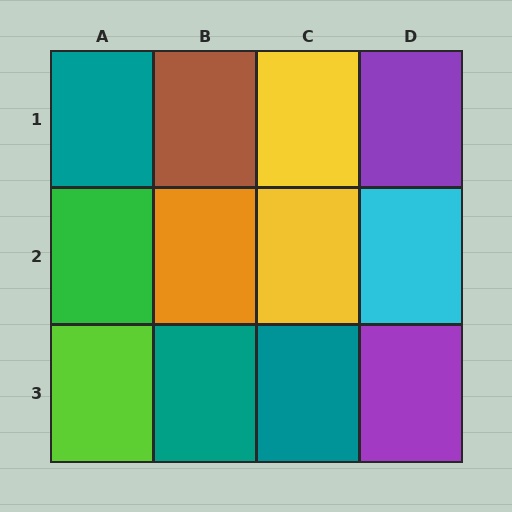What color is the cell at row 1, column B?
Brown.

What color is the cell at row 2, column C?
Yellow.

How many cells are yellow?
2 cells are yellow.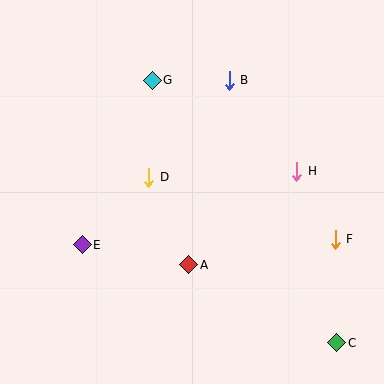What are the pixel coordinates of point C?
Point C is at (337, 343).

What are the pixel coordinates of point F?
Point F is at (335, 239).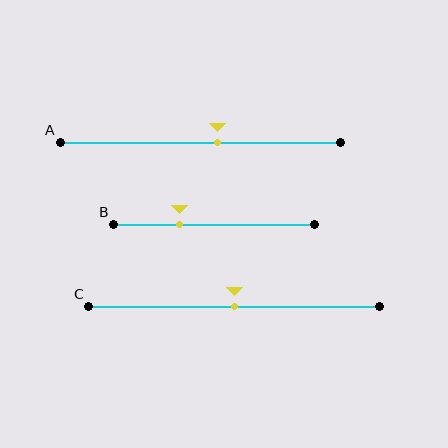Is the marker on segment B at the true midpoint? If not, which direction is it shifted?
No, the marker on segment B is shifted to the left by about 17% of the segment length.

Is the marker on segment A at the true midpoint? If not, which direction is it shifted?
No, the marker on segment A is shifted to the right by about 6% of the segment length.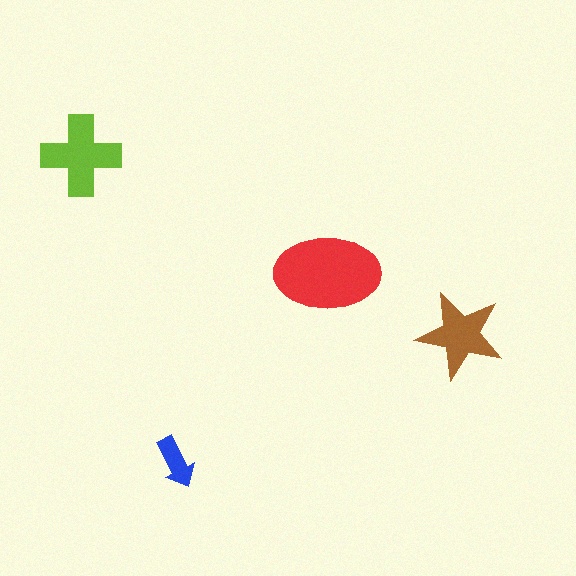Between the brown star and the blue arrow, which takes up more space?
The brown star.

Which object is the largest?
The red ellipse.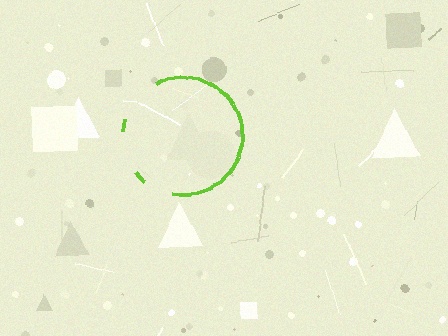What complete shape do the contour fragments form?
The contour fragments form a circle.